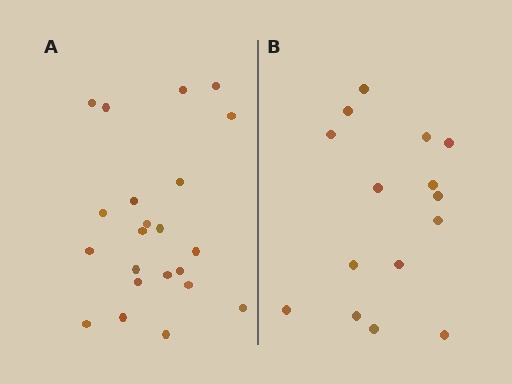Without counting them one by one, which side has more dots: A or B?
Region A (the left region) has more dots.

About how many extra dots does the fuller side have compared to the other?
Region A has roughly 8 or so more dots than region B.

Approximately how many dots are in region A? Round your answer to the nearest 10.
About 20 dots. (The exact count is 22, which rounds to 20.)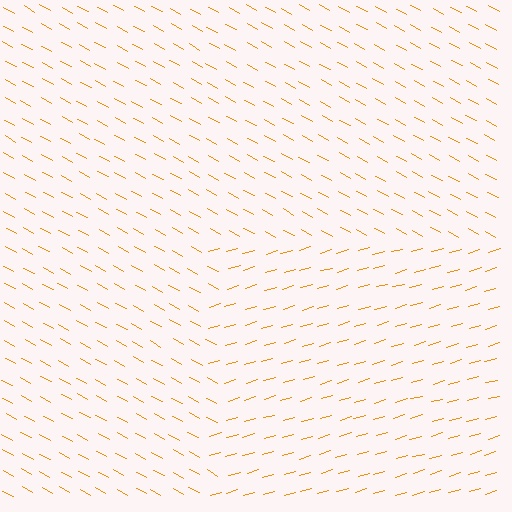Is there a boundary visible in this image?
Yes, there is a texture boundary formed by a change in line orientation.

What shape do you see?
I see a rectangle.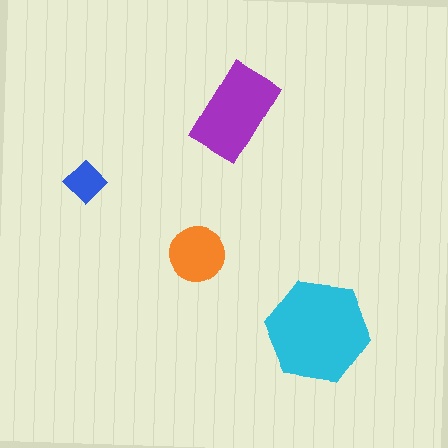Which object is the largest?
The cyan hexagon.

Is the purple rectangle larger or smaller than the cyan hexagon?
Smaller.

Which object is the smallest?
The blue diamond.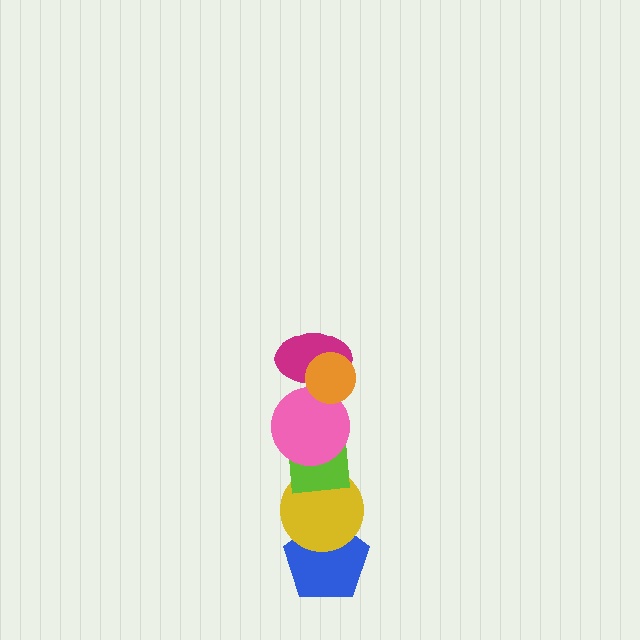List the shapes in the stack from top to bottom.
From top to bottom: the orange circle, the magenta ellipse, the pink circle, the lime square, the yellow circle, the blue pentagon.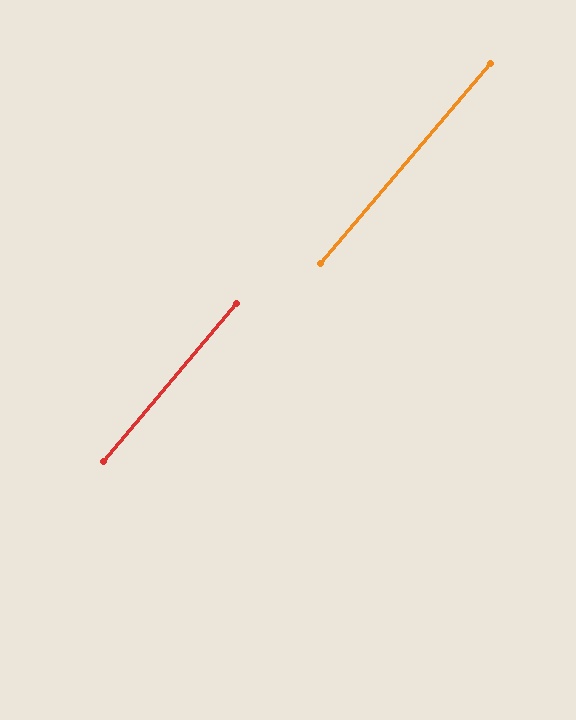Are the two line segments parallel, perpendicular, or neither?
Parallel — their directions differ by only 0.2°.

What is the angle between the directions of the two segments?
Approximately 0 degrees.